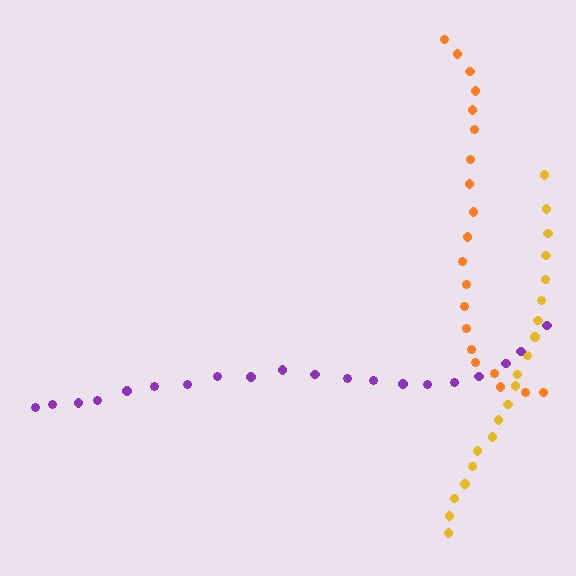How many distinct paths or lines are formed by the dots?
There are 3 distinct paths.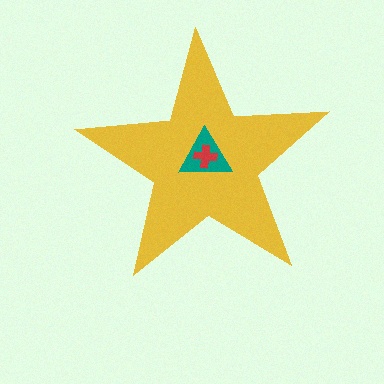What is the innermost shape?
The red cross.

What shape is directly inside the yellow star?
The teal triangle.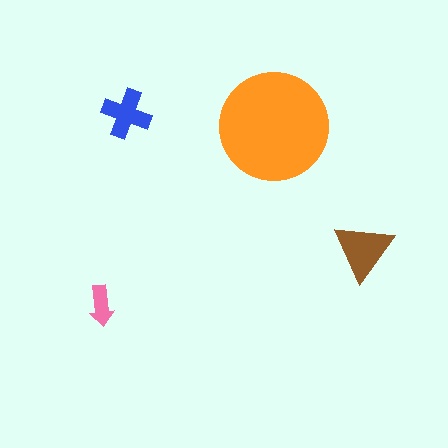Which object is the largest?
The orange circle.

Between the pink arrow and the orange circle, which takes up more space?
The orange circle.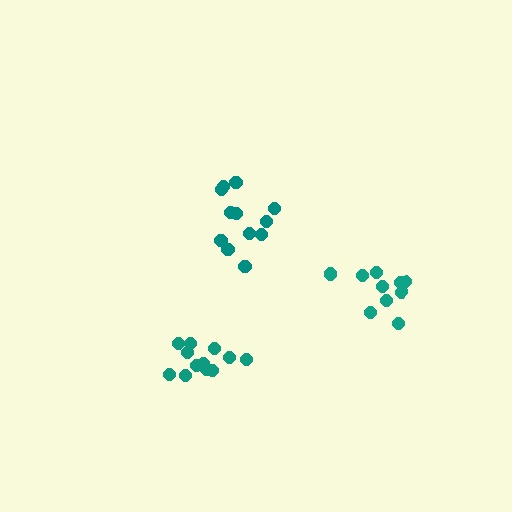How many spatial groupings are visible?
There are 3 spatial groupings.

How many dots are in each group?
Group 1: 12 dots, Group 2: 10 dots, Group 3: 12 dots (34 total).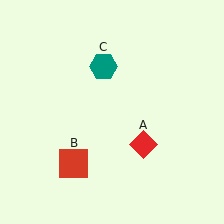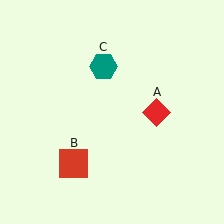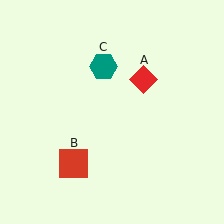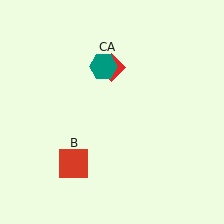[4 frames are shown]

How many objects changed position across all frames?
1 object changed position: red diamond (object A).